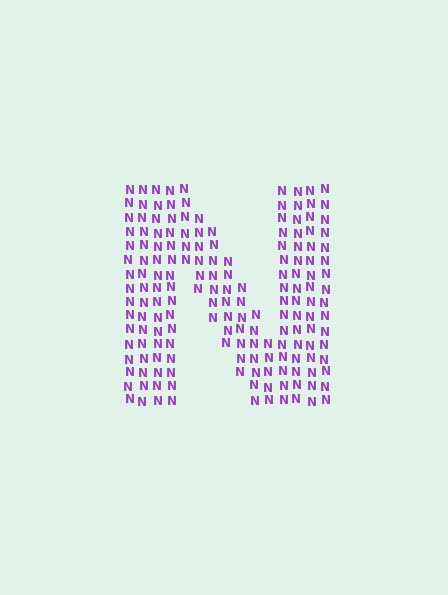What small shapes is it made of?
It is made of small letter N's.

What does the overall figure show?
The overall figure shows the letter N.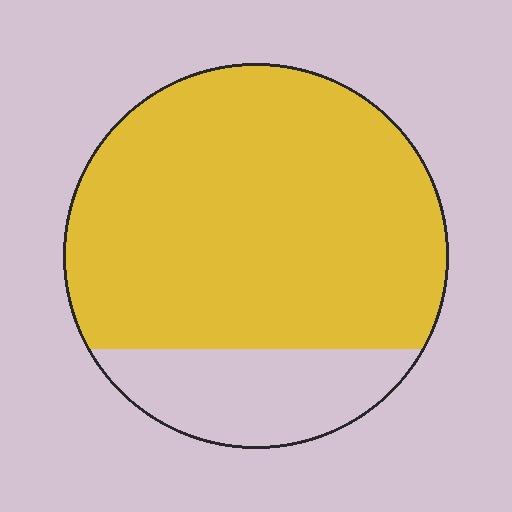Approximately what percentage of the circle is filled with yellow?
Approximately 80%.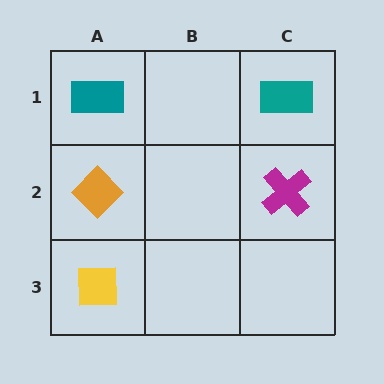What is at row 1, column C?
A teal rectangle.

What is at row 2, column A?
An orange diamond.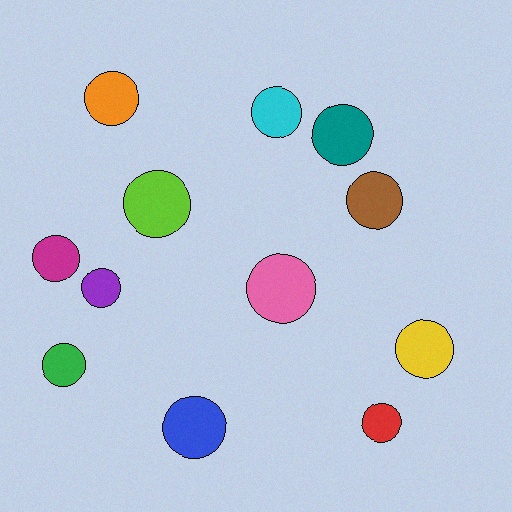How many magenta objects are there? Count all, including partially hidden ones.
There is 1 magenta object.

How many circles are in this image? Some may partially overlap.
There are 12 circles.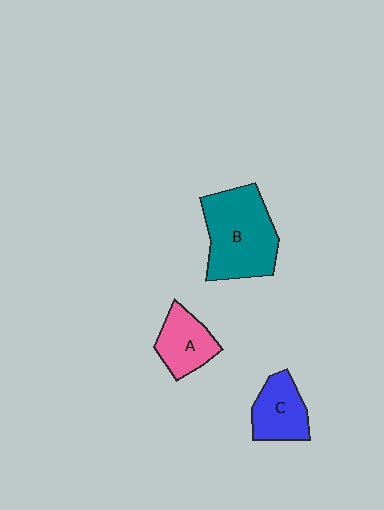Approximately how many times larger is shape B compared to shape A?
Approximately 1.9 times.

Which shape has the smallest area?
Shape A (pink).